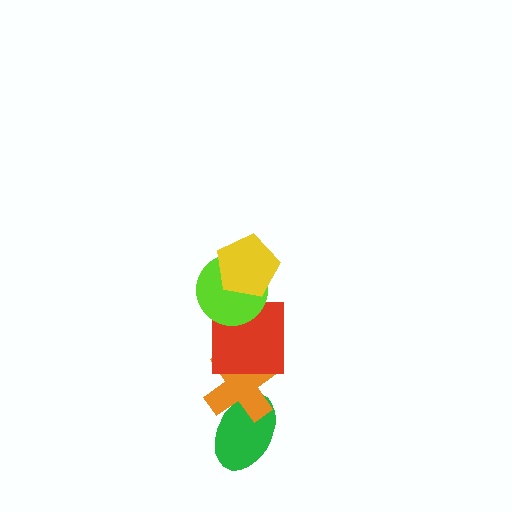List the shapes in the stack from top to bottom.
From top to bottom: the yellow pentagon, the lime circle, the red square, the orange cross, the green ellipse.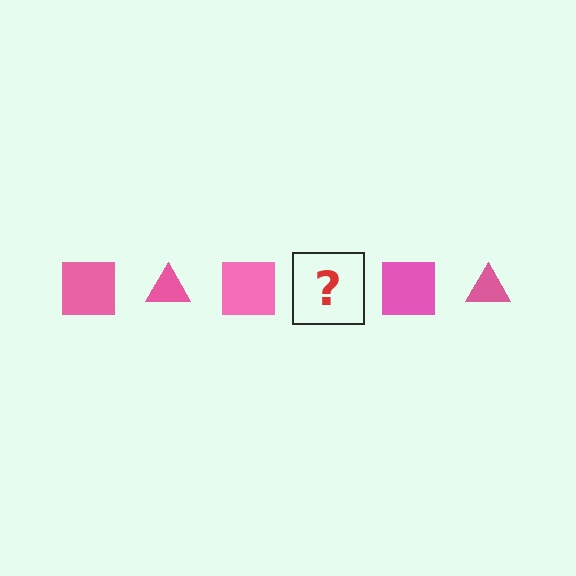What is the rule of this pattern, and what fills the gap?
The rule is that the pattern cycles through square, triangle shapes in pink. The gap should be filled with a pink triangle.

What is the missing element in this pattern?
The missing element is a pink triangle.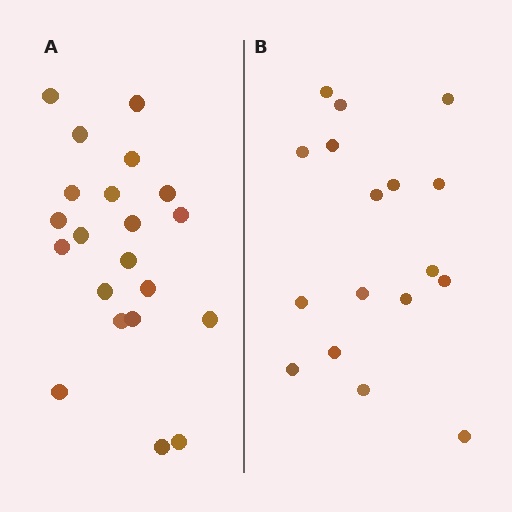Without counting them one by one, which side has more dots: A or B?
Region A (the left region) has more dots.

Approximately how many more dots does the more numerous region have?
Region A has about 4 more dots than region B.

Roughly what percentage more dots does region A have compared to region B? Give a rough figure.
About 25% more.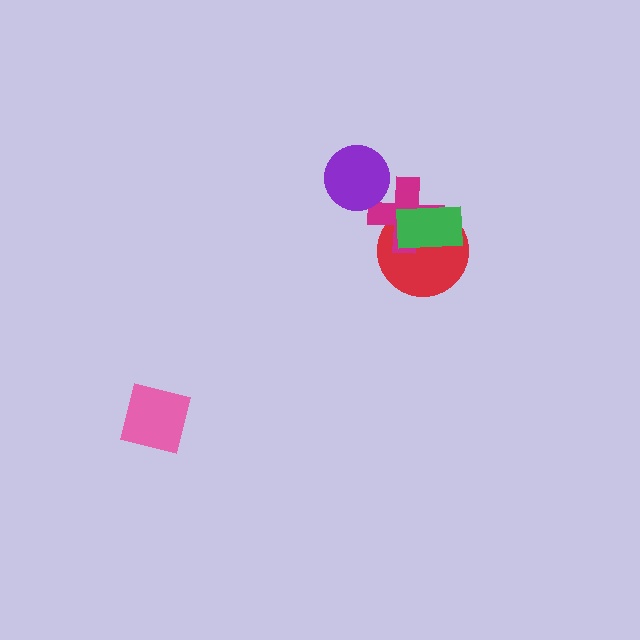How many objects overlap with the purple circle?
1 object overlaps with the purple circle.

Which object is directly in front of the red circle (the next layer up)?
The magenta cross is directly in front of the red circle.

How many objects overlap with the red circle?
2 objects overlap with the red circle.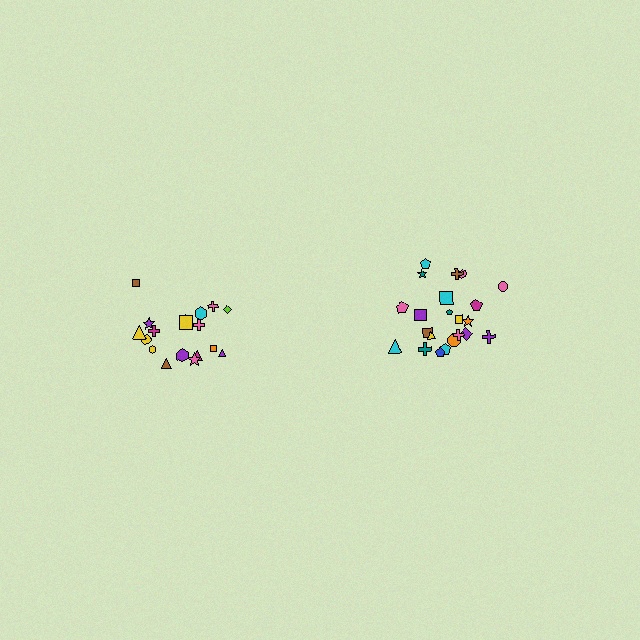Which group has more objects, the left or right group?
The right group.